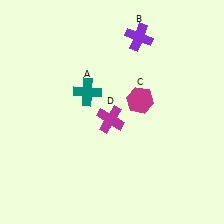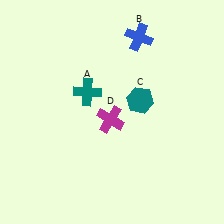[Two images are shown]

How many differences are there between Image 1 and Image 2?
There are 2 differences between the two images.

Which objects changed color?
B changed from purple to blue. C changed from magenta to teal.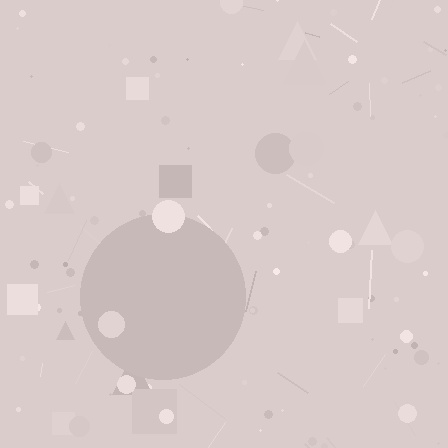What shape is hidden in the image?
A circle is hidden in the image.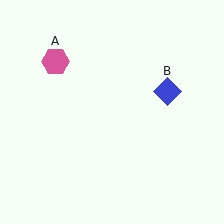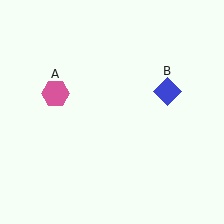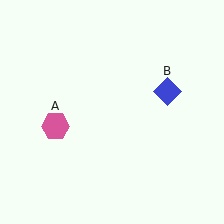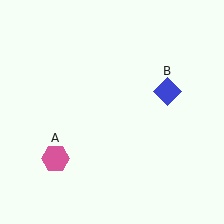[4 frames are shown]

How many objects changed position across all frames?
1 object changed position: pink hexagon (object A).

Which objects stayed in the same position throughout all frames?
Blue diamond (object B) remained stationary.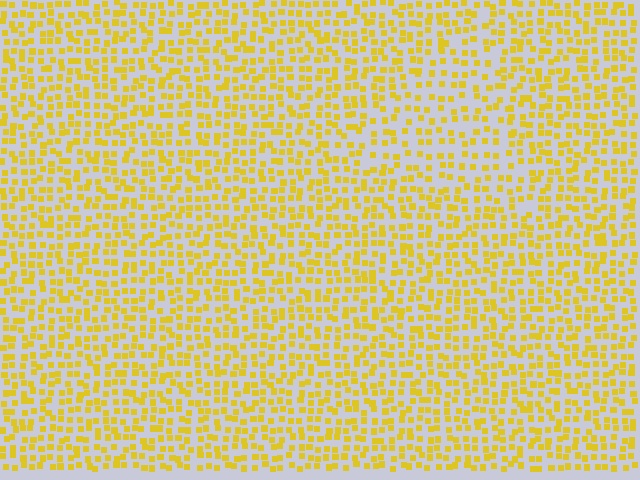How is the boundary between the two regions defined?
The boundary is defined by a change in element density (approximately 1.5x ratio). All elements are the same color, size, and shape.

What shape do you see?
I see a triangle.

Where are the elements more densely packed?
The elements are more densely packed outside the triangle boundary.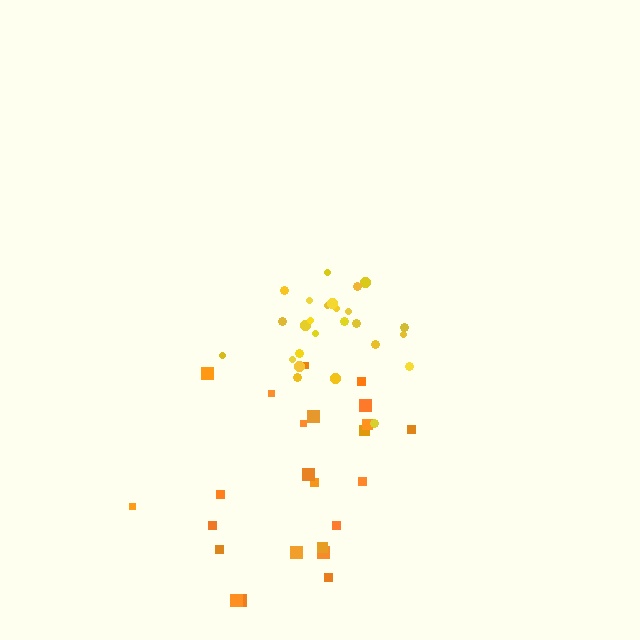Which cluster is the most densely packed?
Yellow.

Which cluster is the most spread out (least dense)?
Orange.